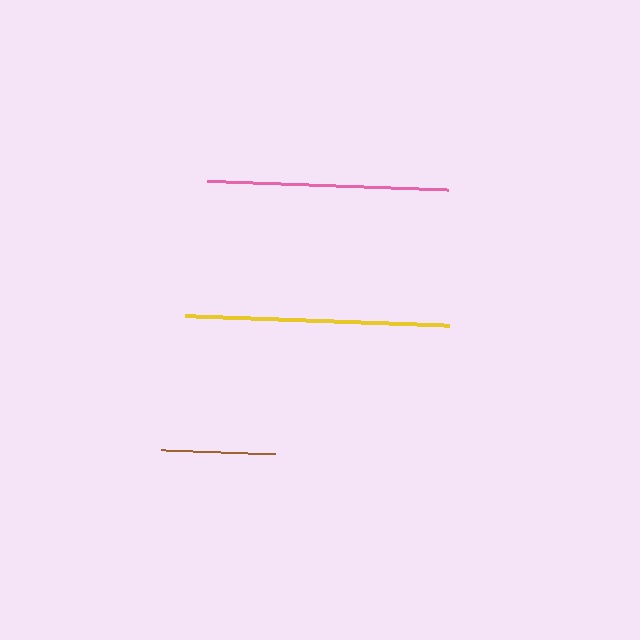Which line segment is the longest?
The yellow line is the longest at approximately 264 pixels.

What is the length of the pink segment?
The pink segment is approximately 241 pixels long.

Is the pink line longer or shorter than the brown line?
The pink line is longer than the brown line.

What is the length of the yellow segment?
The yellow segment is approximately 264 pixels long.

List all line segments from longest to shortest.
From longest to shortest: yellow, pink, brown.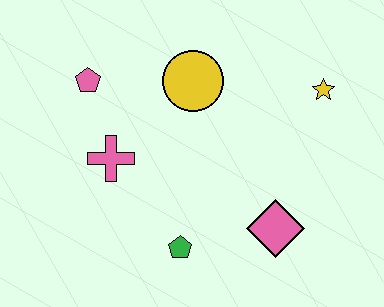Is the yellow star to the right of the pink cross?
Yes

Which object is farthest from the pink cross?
The yellow star is farthest from the pink cross.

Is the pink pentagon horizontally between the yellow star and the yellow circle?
No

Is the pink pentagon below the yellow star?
No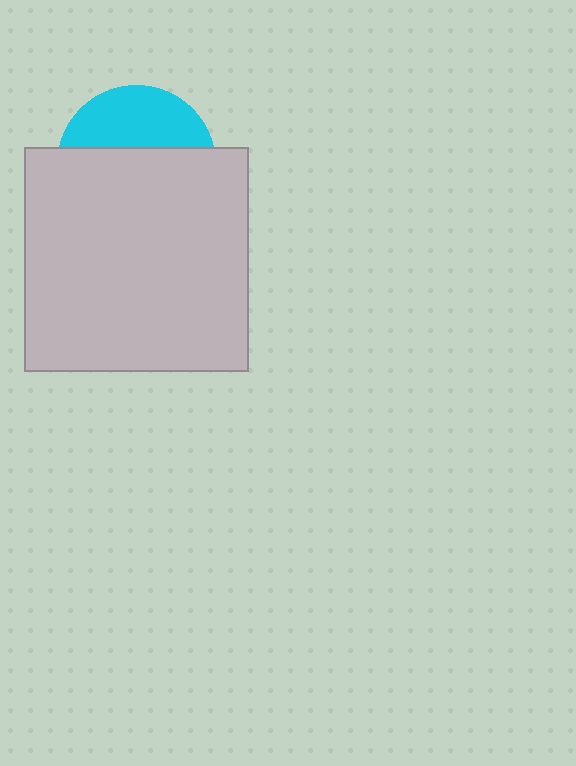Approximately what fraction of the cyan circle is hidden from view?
Roughly 64% of the cyan circle is hidden behind the light gray square.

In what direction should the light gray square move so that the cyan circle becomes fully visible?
The light gray square should move down. That is the shortest direction to clear the overlap and leave the cyan circle fully visible.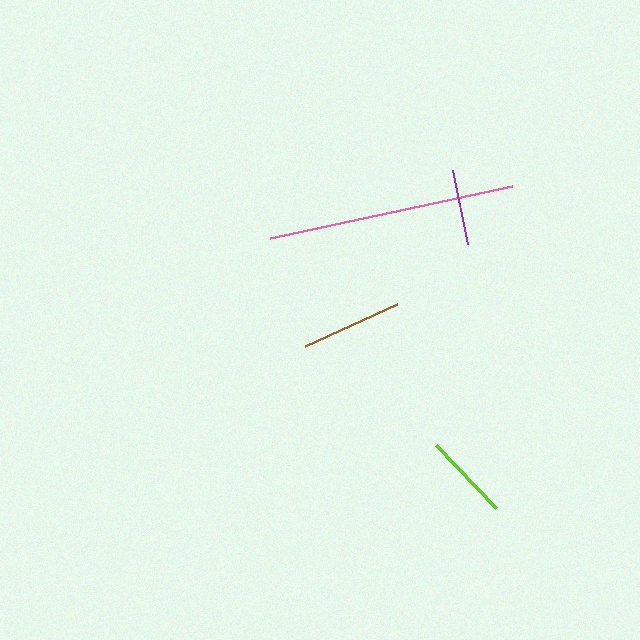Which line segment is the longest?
The pink line is the longest at approximately 247 pixels.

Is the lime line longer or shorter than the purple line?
The lime line is longer than the purple line.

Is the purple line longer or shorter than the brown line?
The brown line is longer than the purple line.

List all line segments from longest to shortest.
From longest to shortest: pink, brown, lime, purple.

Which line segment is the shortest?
The purple line is the shortest at approximately 76 pixels.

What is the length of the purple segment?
The purple segment is approximately 76 pixels long.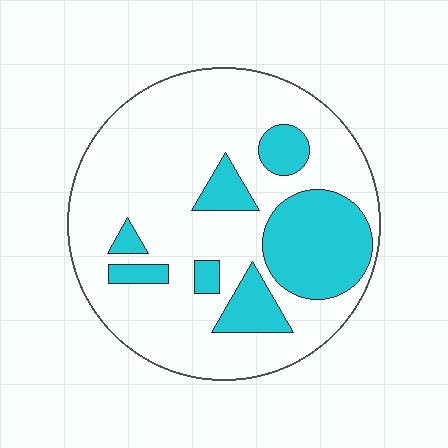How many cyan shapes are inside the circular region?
7.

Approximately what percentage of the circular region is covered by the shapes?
Approximately 25%.